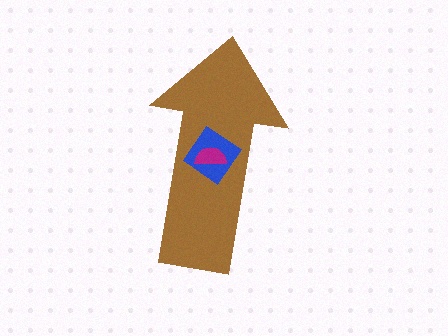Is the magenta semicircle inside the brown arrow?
Yes.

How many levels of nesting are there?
3.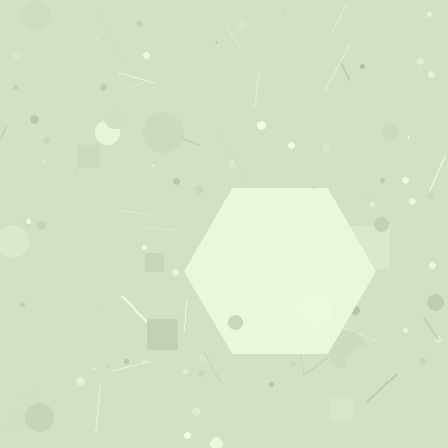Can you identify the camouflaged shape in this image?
The camouflaged shape is a hexagon.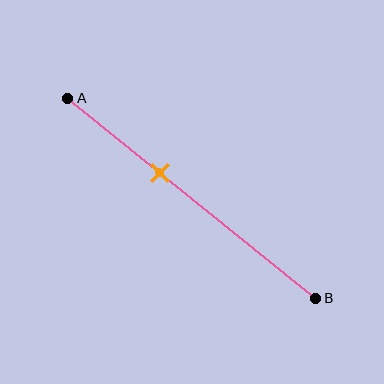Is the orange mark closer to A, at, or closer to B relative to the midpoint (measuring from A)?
The orange mark is closer to point A than the midpoint of segment AB.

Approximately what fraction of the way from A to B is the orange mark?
The orange mark is approximately 35% of the way from A to B.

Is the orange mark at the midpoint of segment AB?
No, the mark is at about 35% from A, not at the 50% midpoint.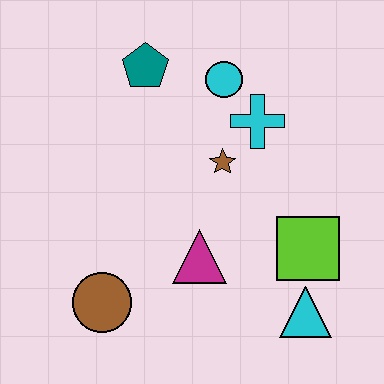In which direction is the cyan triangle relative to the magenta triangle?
The cyan triangle is to the right of the magenta triangle.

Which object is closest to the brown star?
The cyan cross is closest to the brown star.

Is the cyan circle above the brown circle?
Yes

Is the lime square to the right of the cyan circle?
Yes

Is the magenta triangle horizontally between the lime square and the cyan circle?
No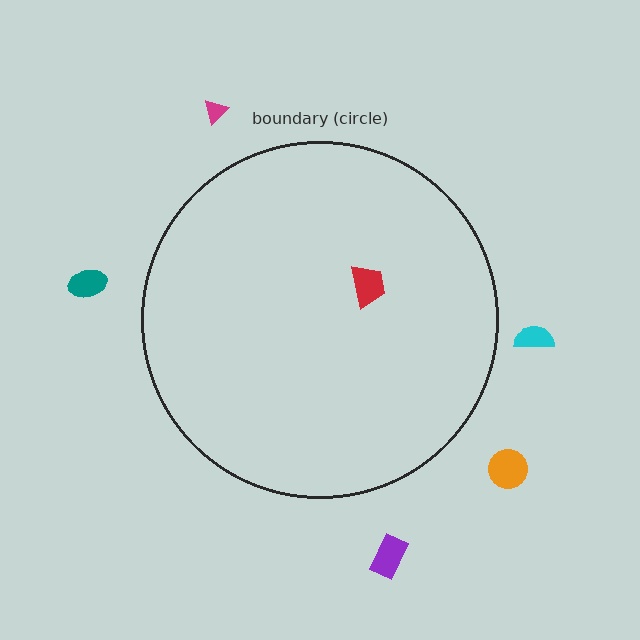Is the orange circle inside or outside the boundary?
Outside.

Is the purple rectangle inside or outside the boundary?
Outside.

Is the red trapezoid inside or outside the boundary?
Inside.